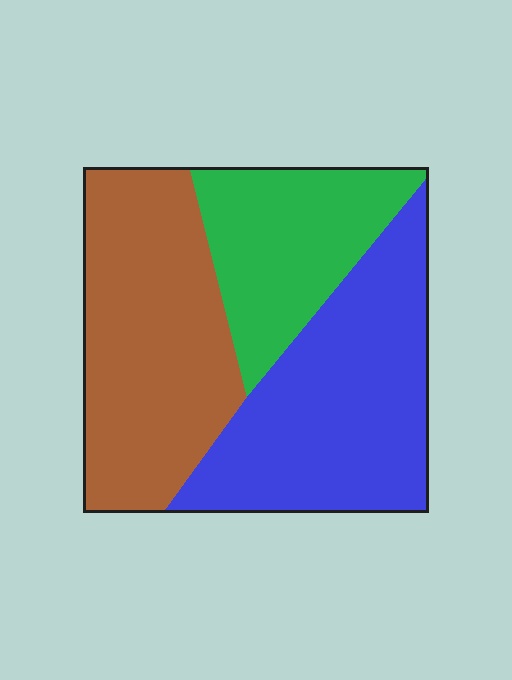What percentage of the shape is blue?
Blue takes up between a quarter and a half of the shape.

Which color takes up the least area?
Green, at roughly 25%.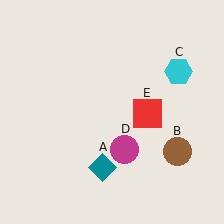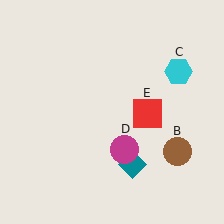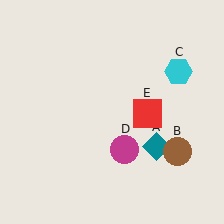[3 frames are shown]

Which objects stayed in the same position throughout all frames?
Brown circle (object B) and cyan hexagon (object C) and magenta circle (object D) and red square (object E) remained stationary.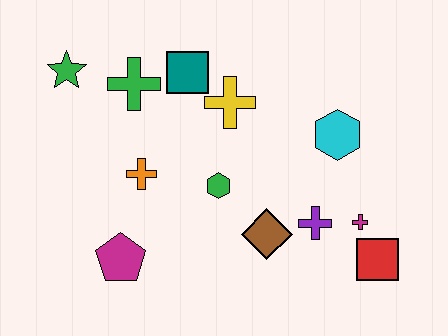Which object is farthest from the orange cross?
The red square is farthest from the orange cross.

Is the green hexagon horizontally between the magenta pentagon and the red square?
Yes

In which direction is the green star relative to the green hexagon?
The green star is to the left of the green hexagon.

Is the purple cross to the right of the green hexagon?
Yes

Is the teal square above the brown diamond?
Yes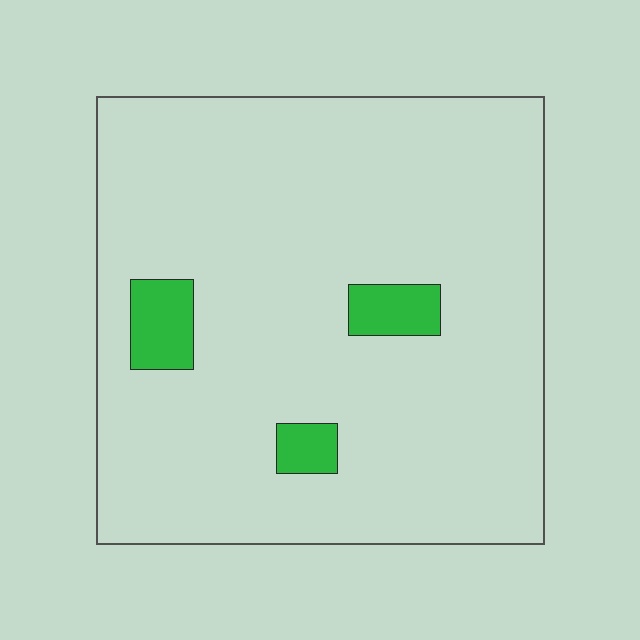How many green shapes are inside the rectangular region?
3.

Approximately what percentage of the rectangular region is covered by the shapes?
Approximately 5%.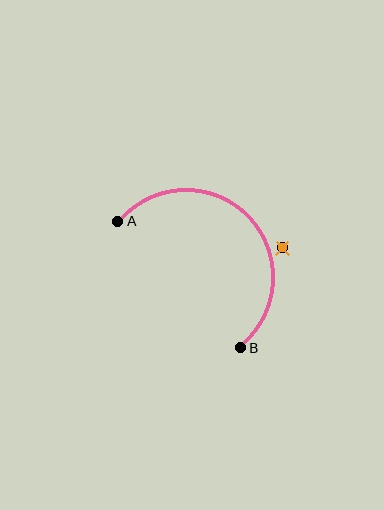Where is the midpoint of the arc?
The arc midpoint is the point on the curve farthest from the straight line joining A and B. It sits above and to the right of that line.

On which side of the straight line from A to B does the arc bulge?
The arc bulges above and to the right of the straight line connecting A and B.